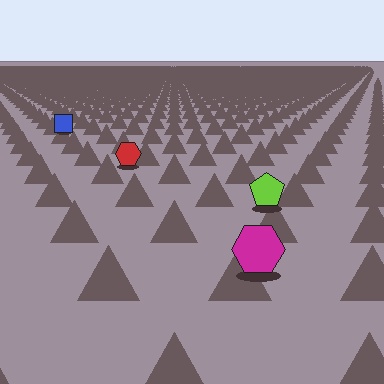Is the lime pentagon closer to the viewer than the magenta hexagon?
No. The magenta hexagon is closer — you can tell from the texture gradient: the ground texture is coarser near it.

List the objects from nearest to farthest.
From nearest to farthest: the magenta hexagon, the lime pentagon, the red hexagon, the blue square.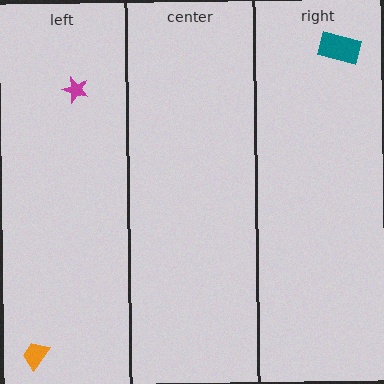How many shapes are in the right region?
1.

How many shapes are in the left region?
2.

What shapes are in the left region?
The magenta star, the orange trapezoid.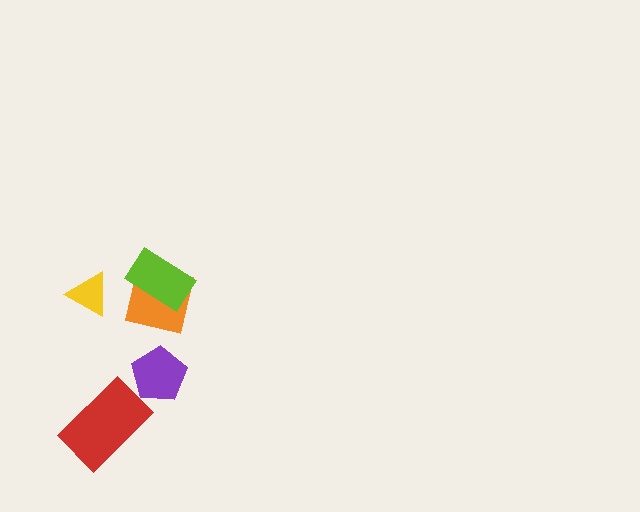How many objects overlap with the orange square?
1 object overlaps with the orange square.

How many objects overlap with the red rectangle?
0 objects overlap with the red rectangle.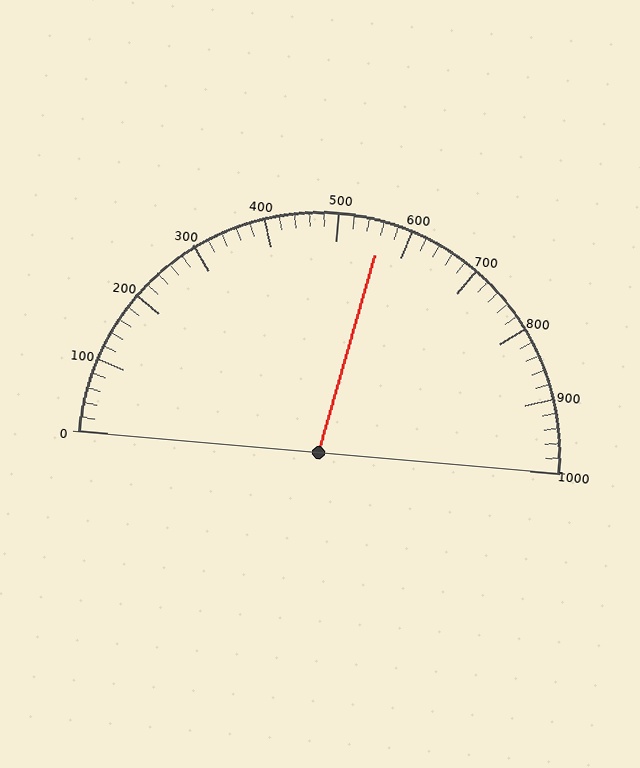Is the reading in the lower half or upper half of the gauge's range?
The reading is in the upper half of the range (0 to 1000).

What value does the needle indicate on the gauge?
The needle indicates approximately 560.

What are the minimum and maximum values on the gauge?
The gauge ranges from 0 to 1000.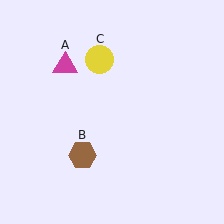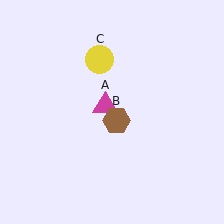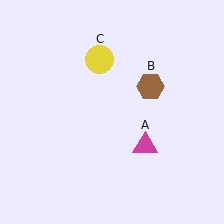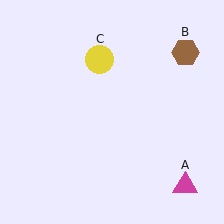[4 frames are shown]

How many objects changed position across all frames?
2 objects changed position: magenta triangle (object A), brown hexagon (object B).